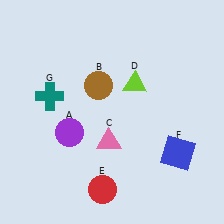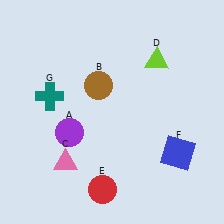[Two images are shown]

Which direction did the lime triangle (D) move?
The lime triangle (D) moved up.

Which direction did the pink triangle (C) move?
The pink triangle (C) moved left.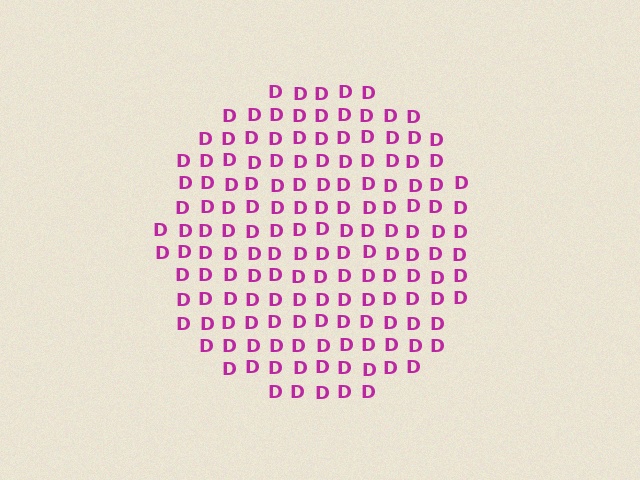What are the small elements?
The small elements are letter D's.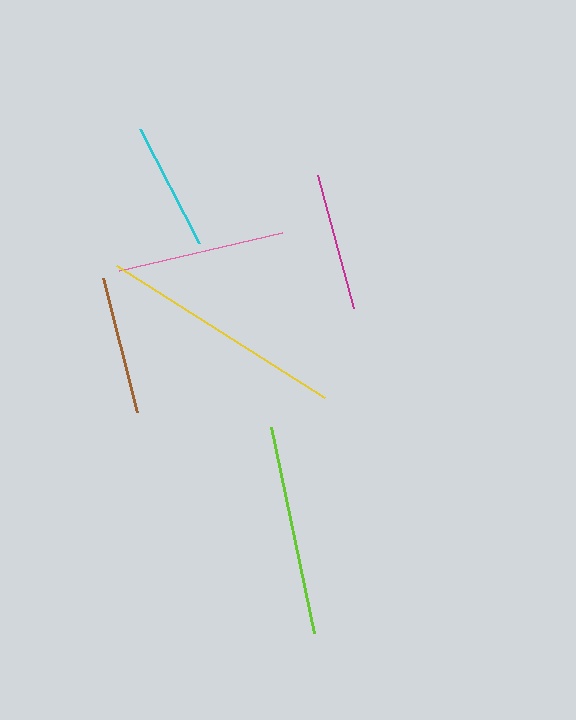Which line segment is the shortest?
The cyan line is the shortest at approximately 128 pixels.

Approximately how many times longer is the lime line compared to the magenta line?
The lime line is approximately 1.5 times the length of the magenta line.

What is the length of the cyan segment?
The cyan segment is approximately 128 pixels long.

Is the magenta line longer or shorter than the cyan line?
The magenta line is longer than the cyan line.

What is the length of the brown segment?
The brown segment is approximately 138 pixels long.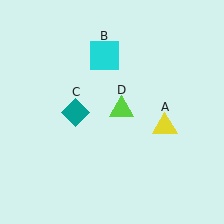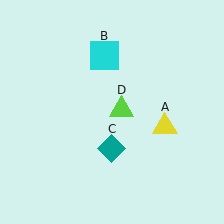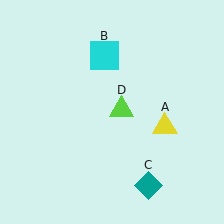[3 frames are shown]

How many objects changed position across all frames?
1 object changed position: teal diamond (object C).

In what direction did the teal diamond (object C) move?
The teal diamond (object C) moved down and to the right.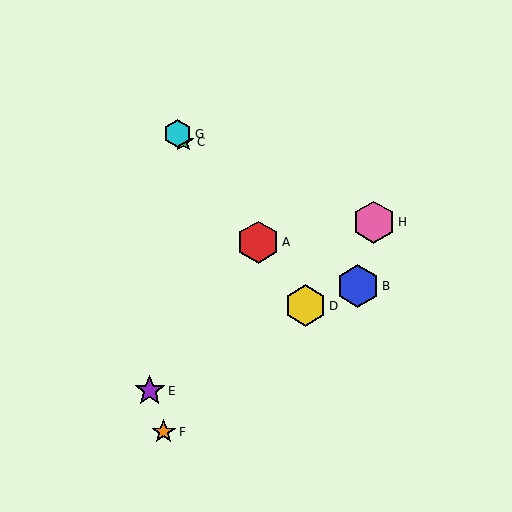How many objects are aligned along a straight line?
4 objects (A, C, D, G) are aligned along a straight line.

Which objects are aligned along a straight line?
Objects A, C, D, G are aligned along a straight line.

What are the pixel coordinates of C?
Object C is at (184, 142).